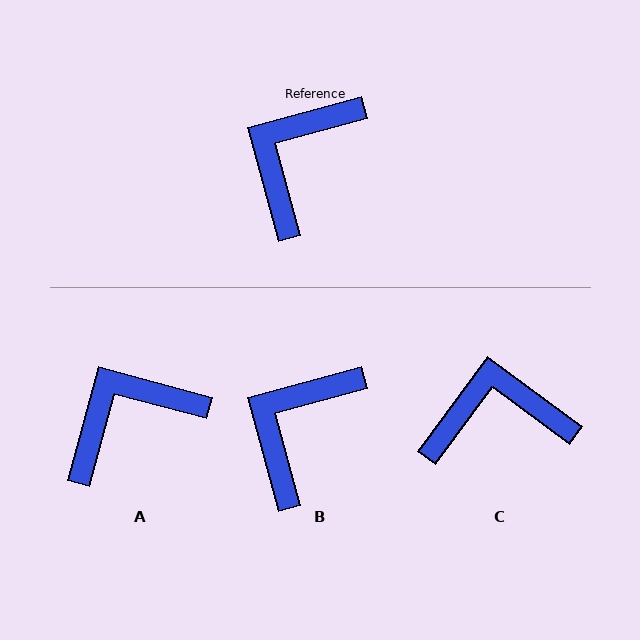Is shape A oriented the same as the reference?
No, it is off by about 30 degrees.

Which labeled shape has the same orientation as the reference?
B.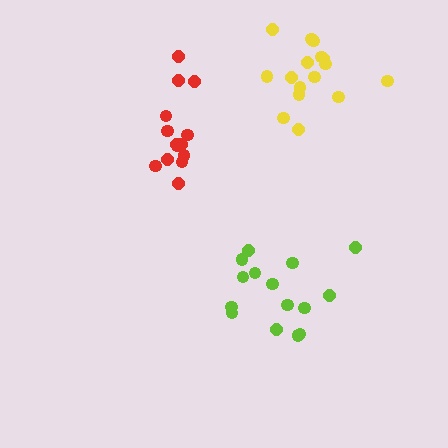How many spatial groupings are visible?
There are 3 spatial groupings.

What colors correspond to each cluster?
The clusters are colored: red, yellow, lime.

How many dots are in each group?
Group 1: 14 dots, Group 2: 16 dots, Group 3: 15 dots (45 total).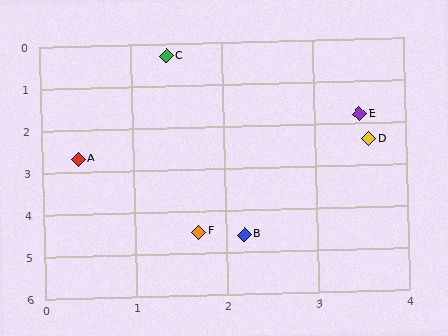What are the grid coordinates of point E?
Point E is at approximately (3.5, 1.8).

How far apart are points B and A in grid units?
Points B and A are about 2.6 grid units apart.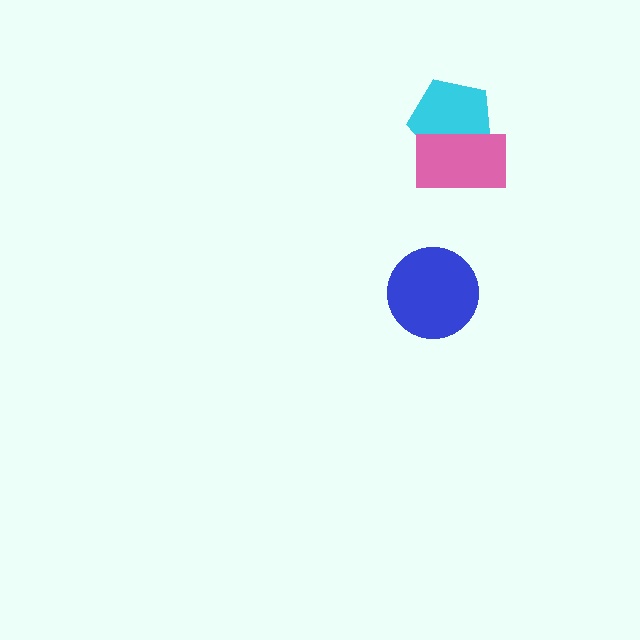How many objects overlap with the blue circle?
0 objects overlap with the blue circle.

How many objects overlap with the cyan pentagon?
1 object overlaps with the cyan pentagon.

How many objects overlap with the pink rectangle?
1 object overlaps with the pink rectangle.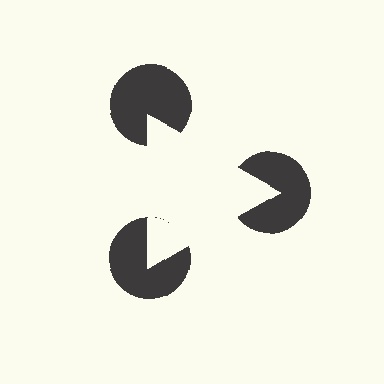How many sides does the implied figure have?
3 sides.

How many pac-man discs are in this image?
There are 3 — one at each vertex of the illusory triangle.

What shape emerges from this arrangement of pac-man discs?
An illusory triangle — its edges are inferred from the aligned wedge cuts in the pac-man discs, not physically drawn.